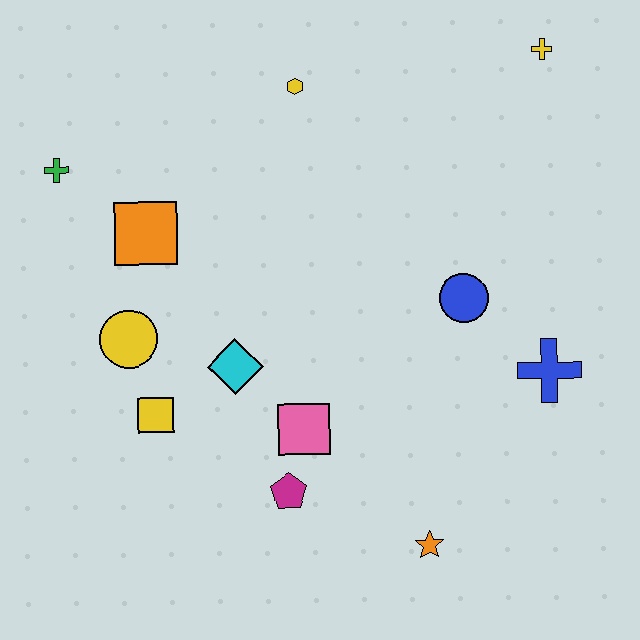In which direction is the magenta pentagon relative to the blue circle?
The magenta pentagon is below the blue circle.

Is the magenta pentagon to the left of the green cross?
No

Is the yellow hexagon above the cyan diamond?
Yes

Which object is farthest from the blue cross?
The green cross is farthest from the blue cross.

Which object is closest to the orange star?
The magenta pentagon is closest to the orange star.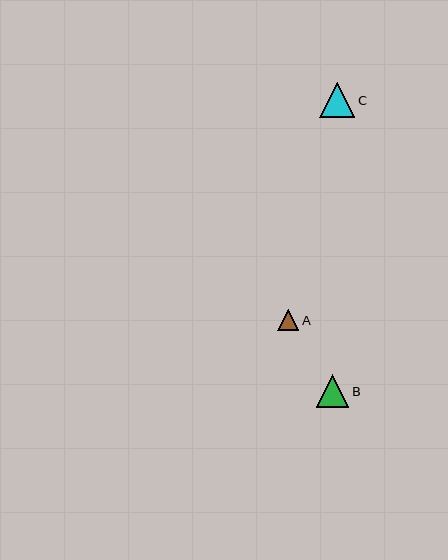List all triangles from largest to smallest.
From largest to smallest: C, B, A.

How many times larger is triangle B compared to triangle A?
Triangle B is approximately 1.6 times the size of triangle A.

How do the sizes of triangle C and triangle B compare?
Triangle C and triangle B are approximately the same size.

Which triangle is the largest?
Triangle C is the largest with a size of approximately 35 pixels.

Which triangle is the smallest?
Triangle A is the smallest with a size of approximately 21 pixels.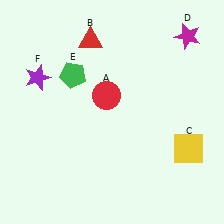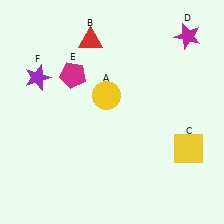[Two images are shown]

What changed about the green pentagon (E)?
In Image 1, E is green. In Image 2, it changed to magenta.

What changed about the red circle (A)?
In Image 1, A is red. In Image 2, it changed to yellow.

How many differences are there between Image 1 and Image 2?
There are 2 differences between the two images.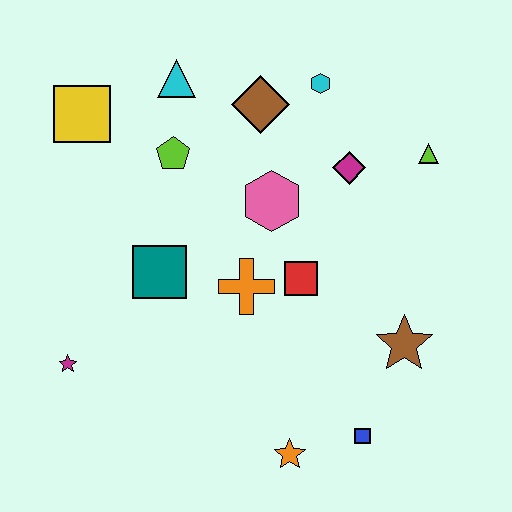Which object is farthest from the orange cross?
The yellow square is farthest from the orange cross.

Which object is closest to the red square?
The orange cross is closest to the red square.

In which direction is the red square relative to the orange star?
The red square is above the orange star.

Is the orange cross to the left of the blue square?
Yes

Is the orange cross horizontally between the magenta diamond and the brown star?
No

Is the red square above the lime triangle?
No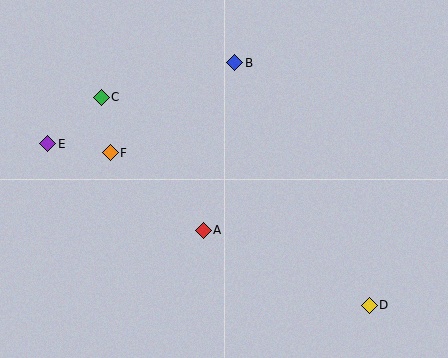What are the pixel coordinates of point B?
Point B is at (235, 63).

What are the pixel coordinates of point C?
Point C is at (101, 97).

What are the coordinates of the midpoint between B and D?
The midpoint between B and D is at (302, 184).